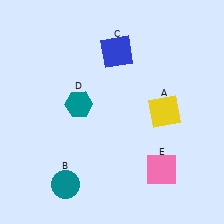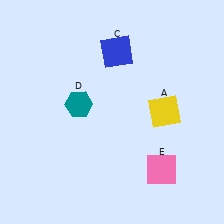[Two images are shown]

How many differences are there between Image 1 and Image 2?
There is 1 difference between the two images.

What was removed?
The teal circle (B) was removed in Image 2.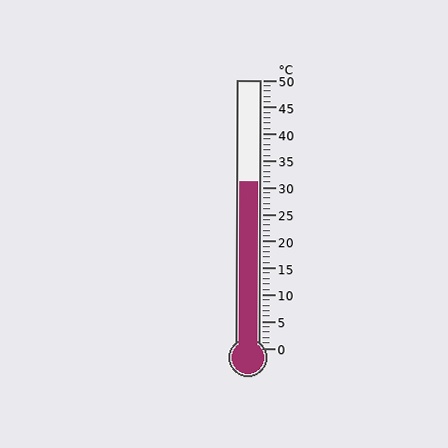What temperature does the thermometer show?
The thermometer shows approximately 31°C.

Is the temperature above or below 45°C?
The temperature is below 45°C.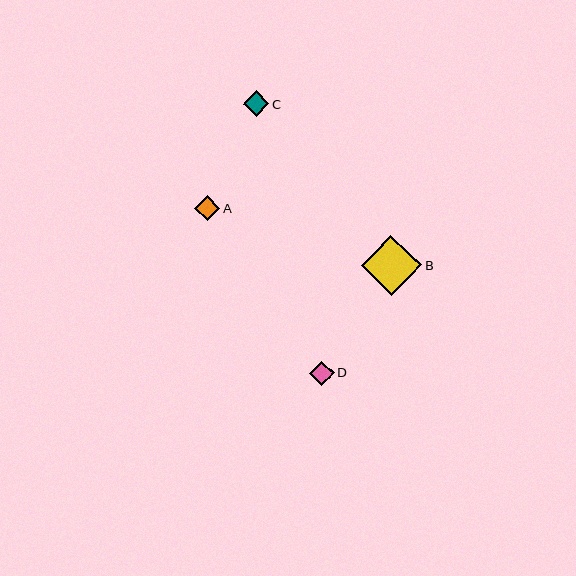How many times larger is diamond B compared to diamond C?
Diamond B is approximately 2.3 times the size of diamond C.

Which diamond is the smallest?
Diamond D is the smallest with a size of approximately 25 pixels.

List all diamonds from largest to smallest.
From largest to smallest: B, C, A, D.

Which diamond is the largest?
Diamond B is the largest with a size of approximately 60 pixels.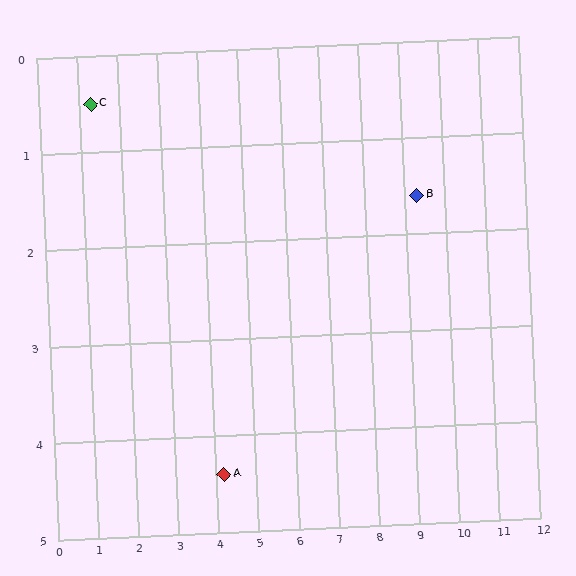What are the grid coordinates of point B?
Point B is at approximately (9.3, 1.6).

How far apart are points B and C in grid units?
Points B and C are about 8.1 grid units apart.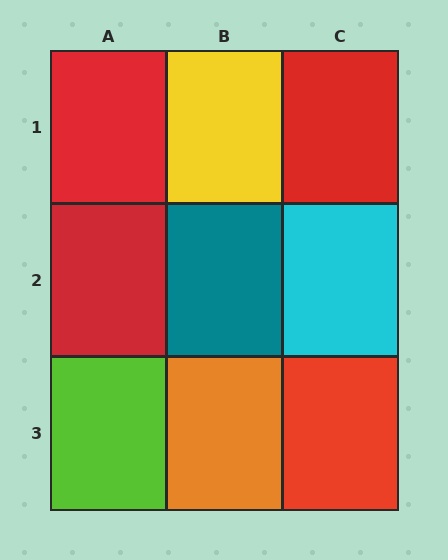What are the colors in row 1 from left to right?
Red, yellow, red.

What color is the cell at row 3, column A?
Lime.